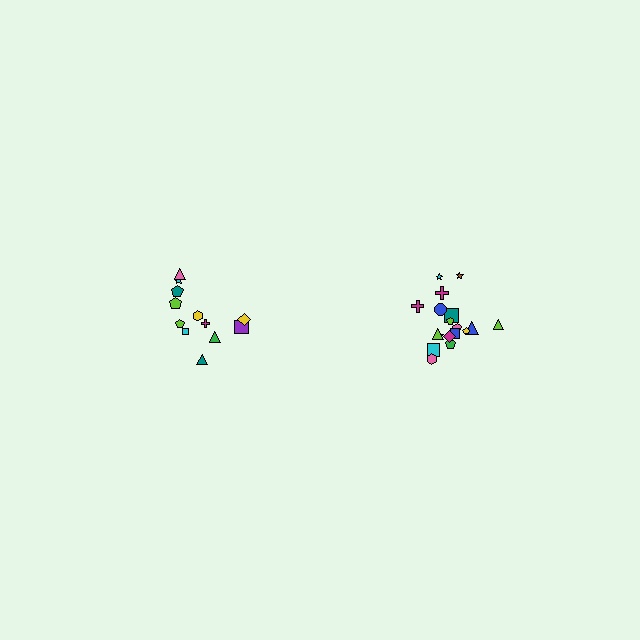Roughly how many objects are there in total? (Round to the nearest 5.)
Roughly 30 objects in total.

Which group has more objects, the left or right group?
The right group.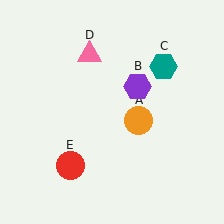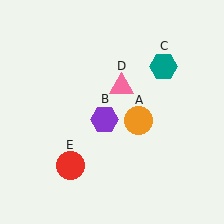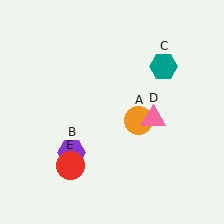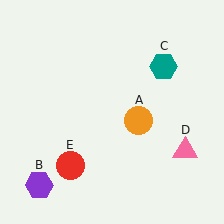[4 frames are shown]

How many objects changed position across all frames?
2 objects changed position: purple hexagon (object B), pink triangle (object D).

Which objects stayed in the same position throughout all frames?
Orange circle (object A) and teal hexagon (object C) and red circle (object E) remained stationary.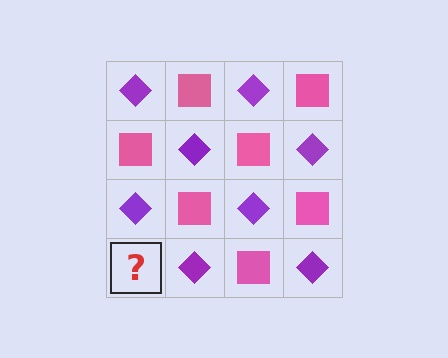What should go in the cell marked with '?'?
The missing cell should contain a pink square.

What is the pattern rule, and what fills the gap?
The rule is that it alternates purple diamond and pink square in a checkerboard pattern. The gap should be filled with a pink square.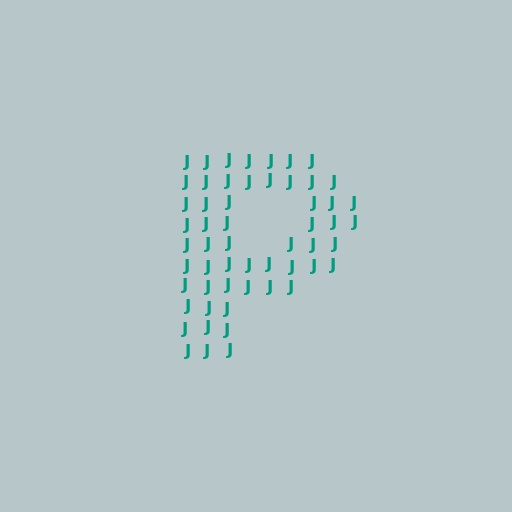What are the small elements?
The small elements are letter J's.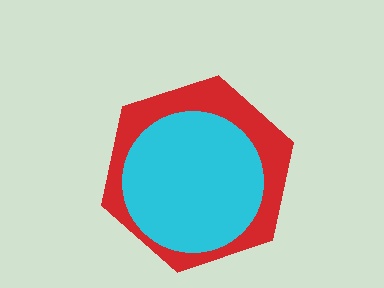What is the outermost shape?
The red hexagon.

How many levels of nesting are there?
2.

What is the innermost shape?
The cyan circle.